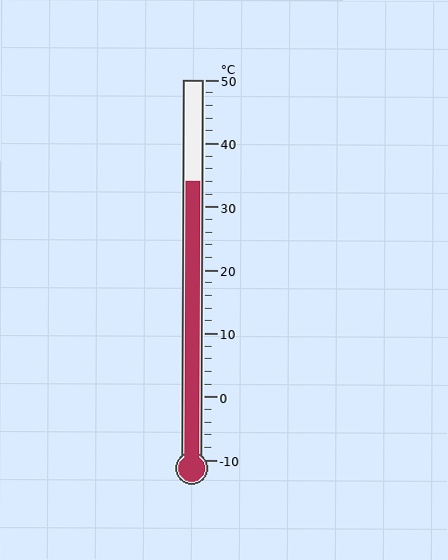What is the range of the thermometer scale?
The thermometer scale ranges from -10°C to 50°C.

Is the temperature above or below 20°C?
The temperature is above 20°C.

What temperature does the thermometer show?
The thermometer shows approximately 34°C.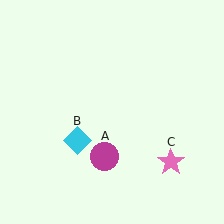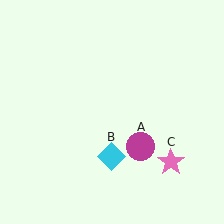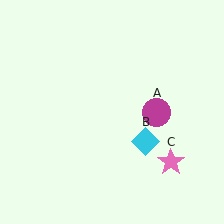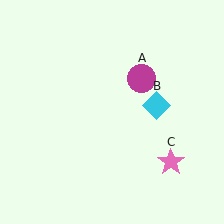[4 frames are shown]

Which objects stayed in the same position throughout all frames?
Pink star (object C) remained stationary.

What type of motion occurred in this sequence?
The magenta circle (object A), cyan diamond (object B) rotated counterclockwise around the center of the scene.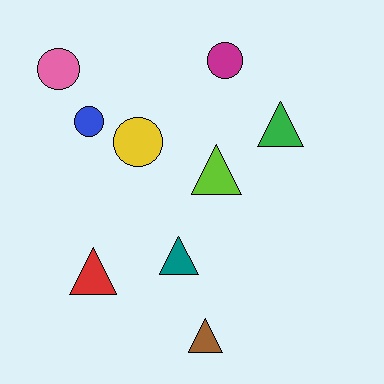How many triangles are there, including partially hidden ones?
There are 5 triangles.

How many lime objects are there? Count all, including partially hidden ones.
There is 1 lime object.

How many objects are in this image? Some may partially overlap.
There are 9 objects.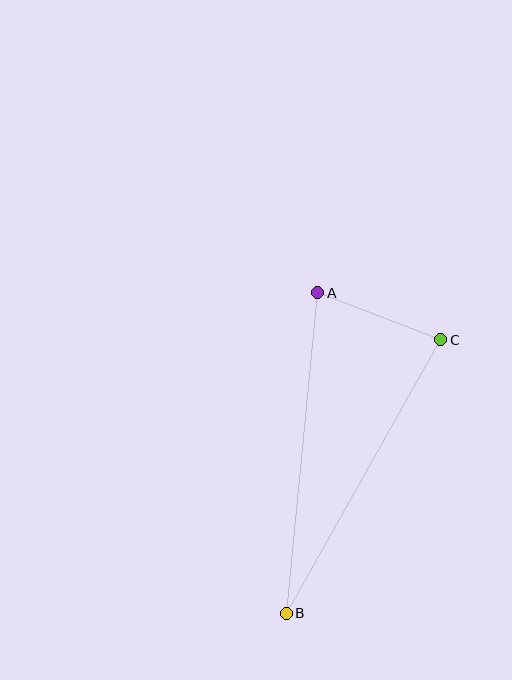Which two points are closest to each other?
Points A and C are closest to each other.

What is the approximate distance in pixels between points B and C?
The distance between B and C is approximately 314 pixels.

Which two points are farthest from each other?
Points A and B are farthest from each other.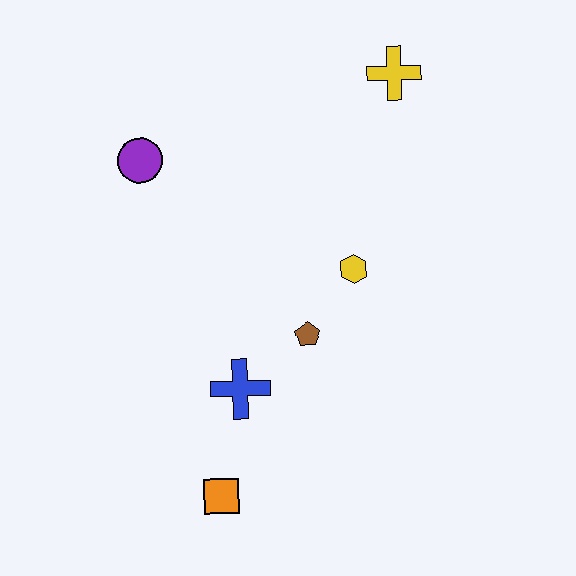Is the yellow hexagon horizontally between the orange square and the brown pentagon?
No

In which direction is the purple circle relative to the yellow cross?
The purple circle is to the left of the yellow cross.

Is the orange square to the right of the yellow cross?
No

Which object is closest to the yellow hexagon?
The brown pentagon is closest to the yellow hexagon.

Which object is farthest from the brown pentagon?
The yellow cross is farthest from the brown pentagon.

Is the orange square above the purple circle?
No